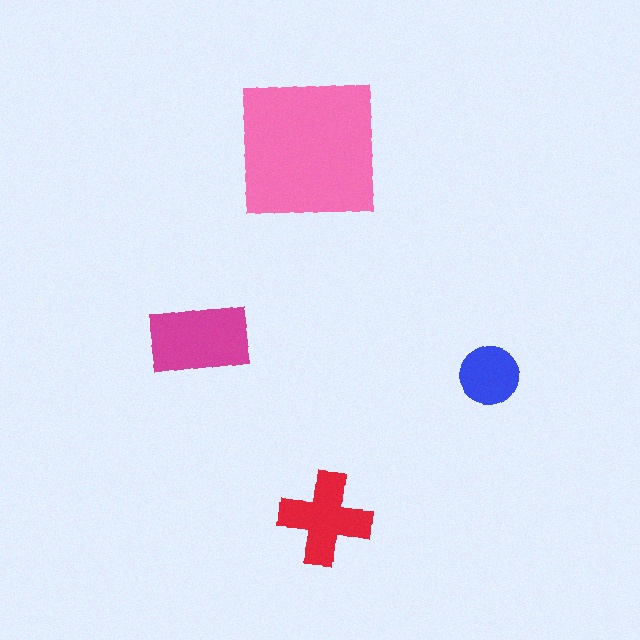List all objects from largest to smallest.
The pink square, the magenta rectangle, the red cross, the blue circle.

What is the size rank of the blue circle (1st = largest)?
4th.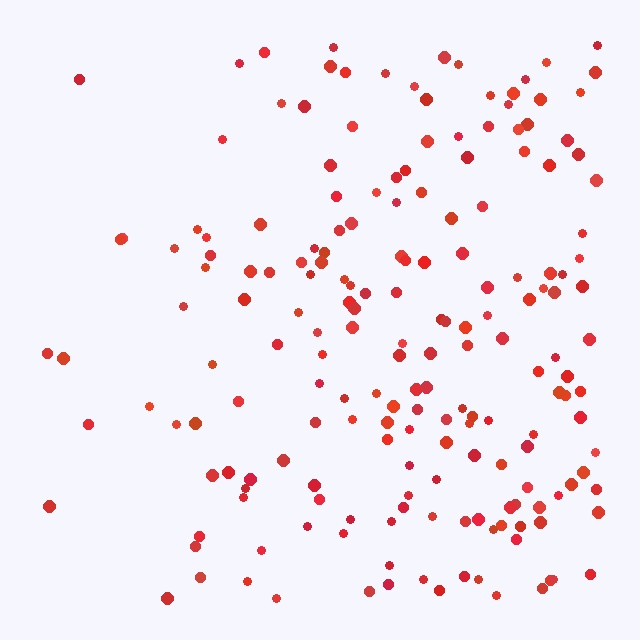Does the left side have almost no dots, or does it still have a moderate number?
Still a moderate number, just noticeably fewer than the right.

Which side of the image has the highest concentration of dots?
The right.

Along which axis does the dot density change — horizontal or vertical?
Horizontal.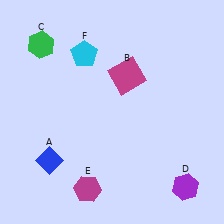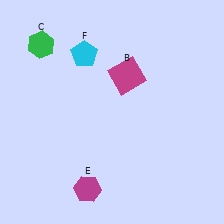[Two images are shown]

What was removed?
The purple hexagon (D), the blue diamond (A) were removed in Image 2.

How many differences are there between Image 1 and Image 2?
There are 2 differences between the two images.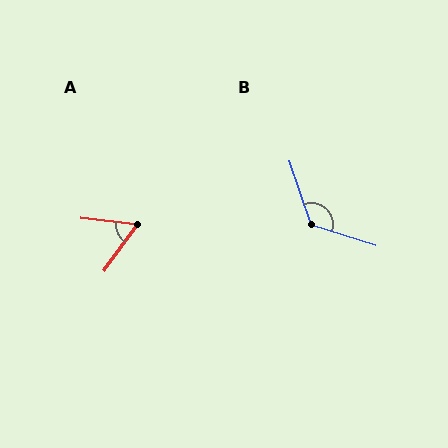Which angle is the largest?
B, at approximately 127 degrees.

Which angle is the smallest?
A, at approximately 60 degrees.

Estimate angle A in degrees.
Approximately 60 degrees.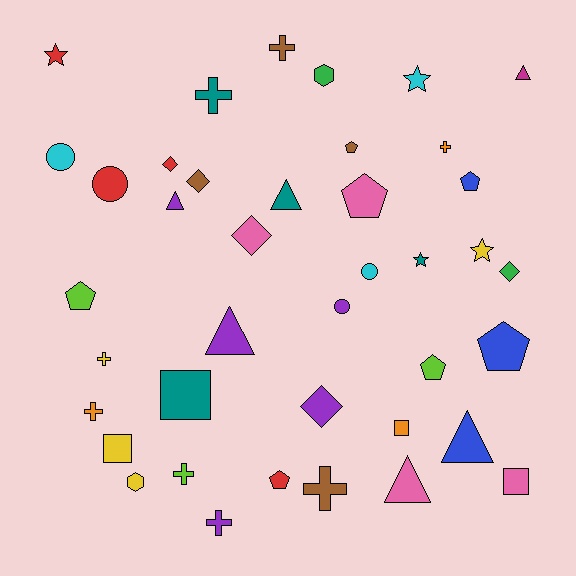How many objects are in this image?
There are 40 objects.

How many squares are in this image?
There are 4 squares.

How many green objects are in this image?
There are 2 green objects.